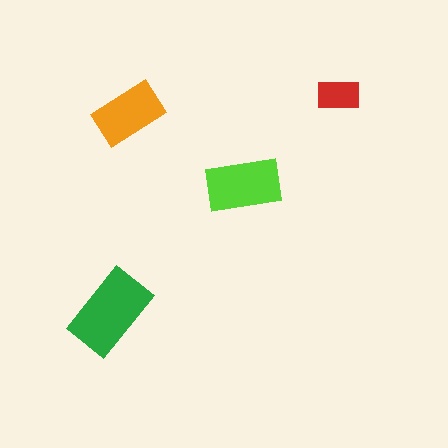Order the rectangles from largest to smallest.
the green one, the lime one, the orange one, the red one.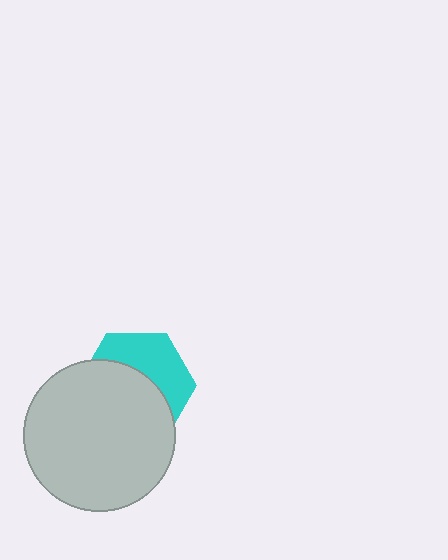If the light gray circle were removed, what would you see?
You would see the complete cyan hexagon.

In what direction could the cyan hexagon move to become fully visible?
The cyan hexagon could move up. That would shift it out from behind the light gray circle entirely.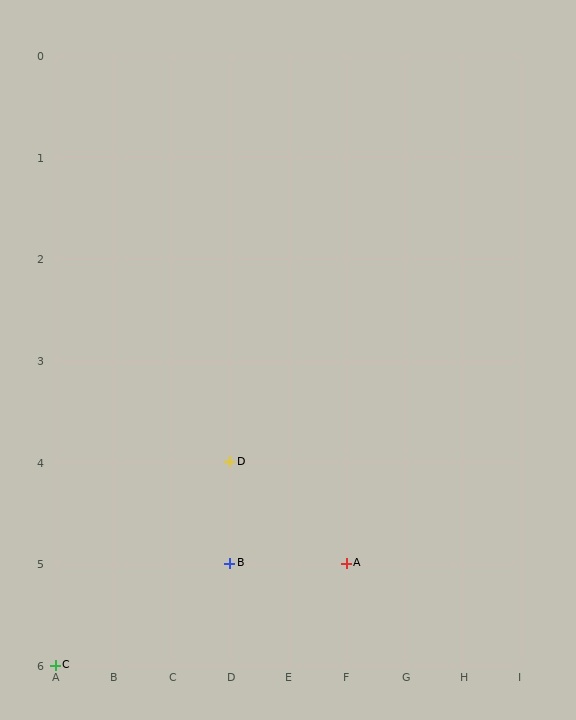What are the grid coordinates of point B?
Point B is at grid coordinates (D, 5).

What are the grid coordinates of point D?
Point D is at grid coordinates (D, 4).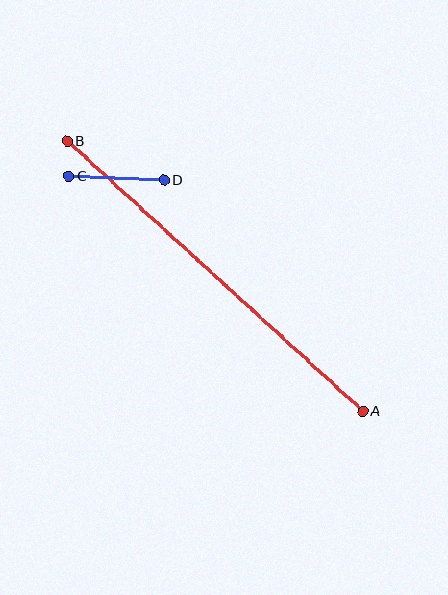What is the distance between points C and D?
The distance is approximately 96 pixels.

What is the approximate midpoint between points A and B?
The midpoint is at approximately (215, 276) pixels.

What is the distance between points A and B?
The distance is approximately 400 pixels.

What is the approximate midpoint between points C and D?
The midpoint is at approximately (116, 178) pixels.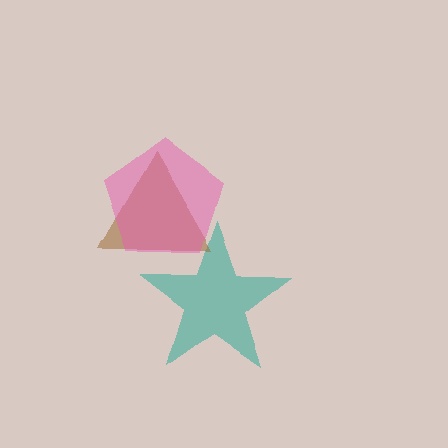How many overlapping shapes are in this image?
There are 3 overlapping shapes in the image.